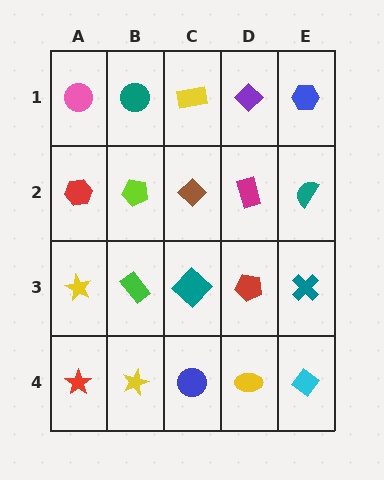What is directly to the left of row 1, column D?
A yellow rectangle.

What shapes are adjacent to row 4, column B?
A green rectangle (row 3, column B), a red star (row 4, column A), a blue circle (row 4, column C).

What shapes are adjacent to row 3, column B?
A lime pentagon (row 2, column B), a yellow star (row 4, column B), a yellow star (row 3, column A), a teal diamond (row 3, column C).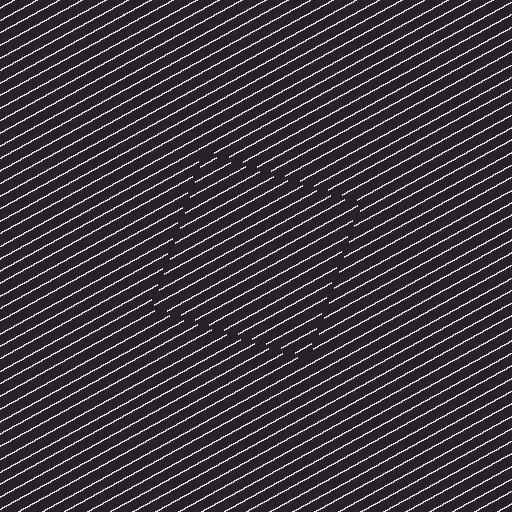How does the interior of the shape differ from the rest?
The interior of the shape contains the same grating, shifted by half a period — the contour is defined by the phase discontinuity where line-ends from the inner and outer gratings abut.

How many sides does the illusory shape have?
4 sides — the line-ends trace a square.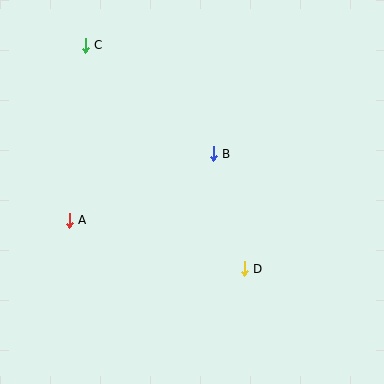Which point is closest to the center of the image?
Point B at (213, 154) is closest to the center.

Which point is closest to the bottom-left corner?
Point A is closest to the bottom-left corner.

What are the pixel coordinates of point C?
Point C is at (85, 45).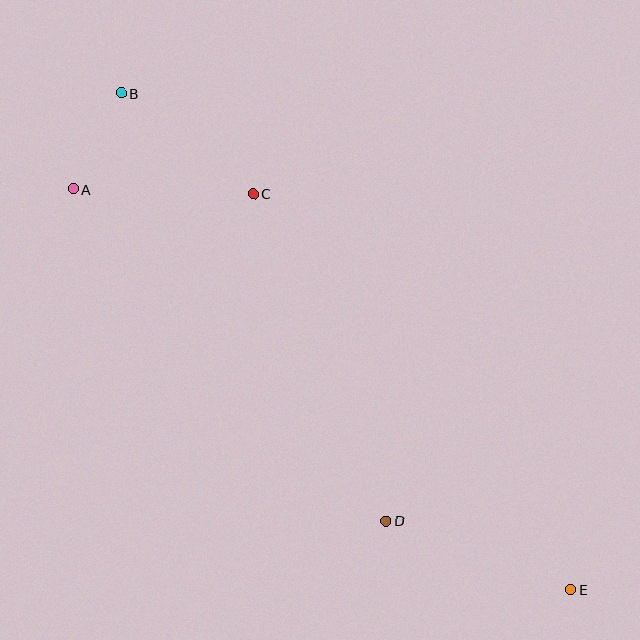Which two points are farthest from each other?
Points B and E are farthest from each other.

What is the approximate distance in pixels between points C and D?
The distance between C and D is approximately 353 pixels.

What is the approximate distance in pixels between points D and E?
The distance between D and E is approximately 197 pixels.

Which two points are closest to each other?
Points A and B are closest to each other.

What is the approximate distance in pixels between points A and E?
The distance between A and E is approximately 638 pixels.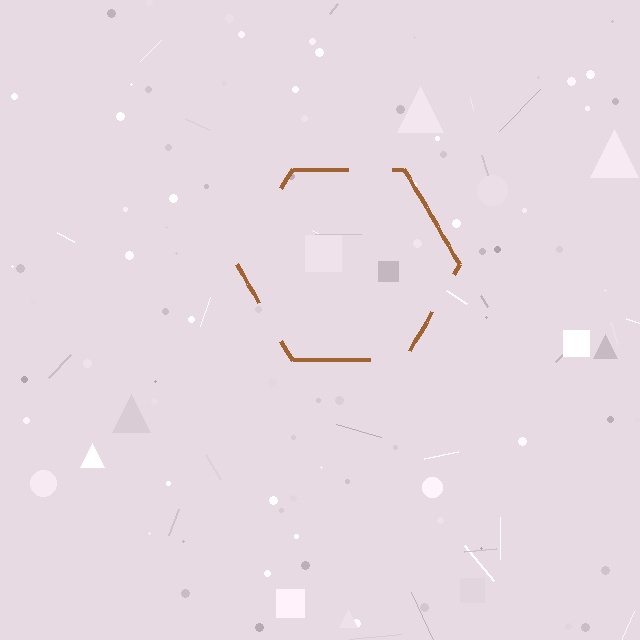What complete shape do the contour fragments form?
The contour fragments form a hexagon.